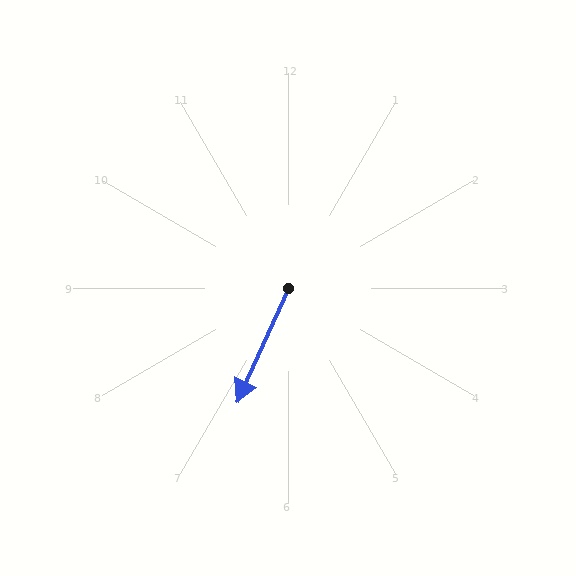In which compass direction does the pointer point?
Southwest.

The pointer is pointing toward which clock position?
Roughly 7 o'clock.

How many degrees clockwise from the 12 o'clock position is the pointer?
Approximately 204 degrees.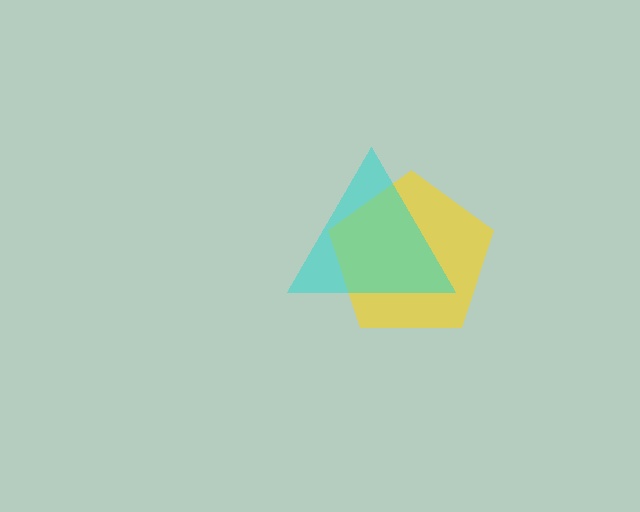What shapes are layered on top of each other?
The layered shapes are: a yellow pentagon, a cyan triangle.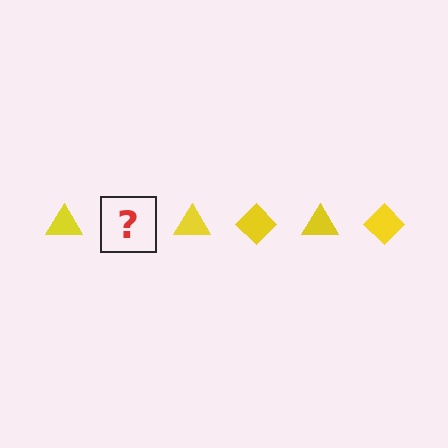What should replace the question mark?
The question mark should be replaced with a yellow diamond.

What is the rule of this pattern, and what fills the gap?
The rule is that the pattern cycles through triangle, diamond shapes in yellow. The gap should be filled with a yellow diamond.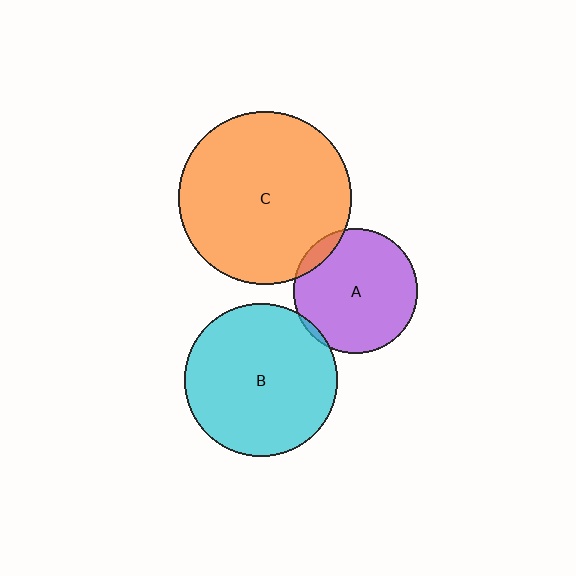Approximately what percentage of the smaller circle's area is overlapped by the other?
Approximately 10%.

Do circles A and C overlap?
Yes.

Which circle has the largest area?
Circle C (orange).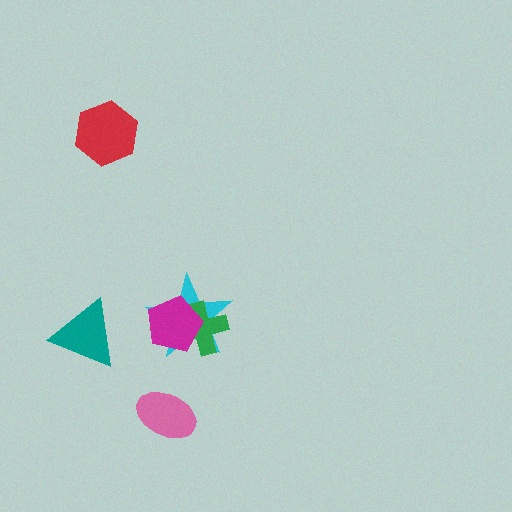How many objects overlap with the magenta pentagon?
2 objects overlap with the magenta pentagon.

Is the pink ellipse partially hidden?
No, no other shape covers it.